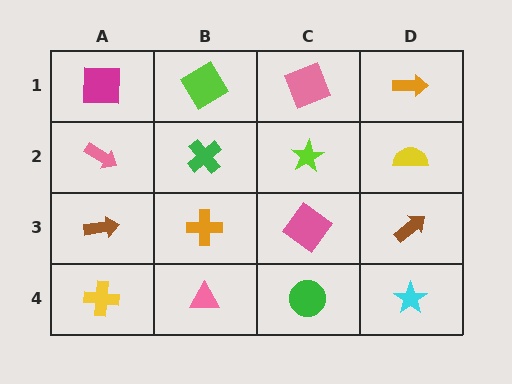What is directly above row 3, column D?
A yellow semicircle.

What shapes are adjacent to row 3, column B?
A green cross (row 2, column B), a pink triangle (row 4, column B), a brown arrow (row 3, column A), a pink diamond (row 3, column C).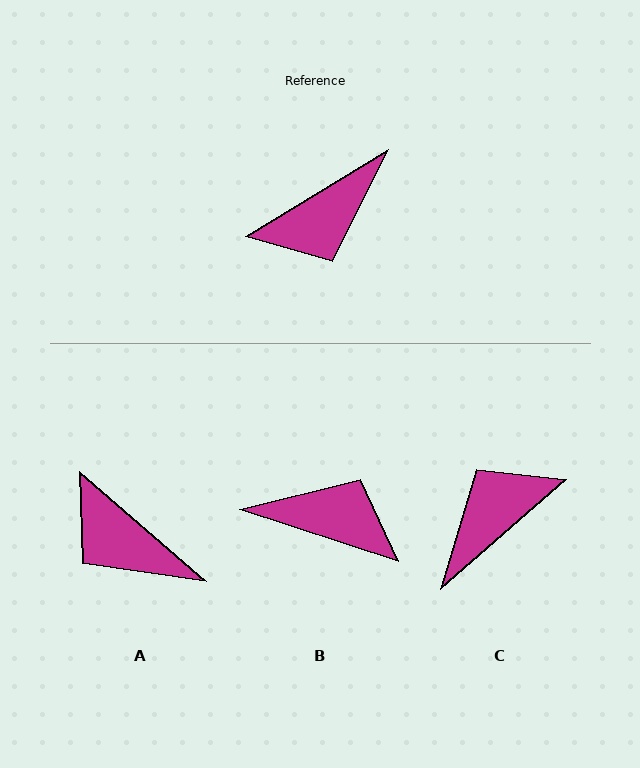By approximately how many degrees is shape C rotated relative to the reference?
Approximately 170 degrees clockwise.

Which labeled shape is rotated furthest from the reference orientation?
C, about 170 degrees away.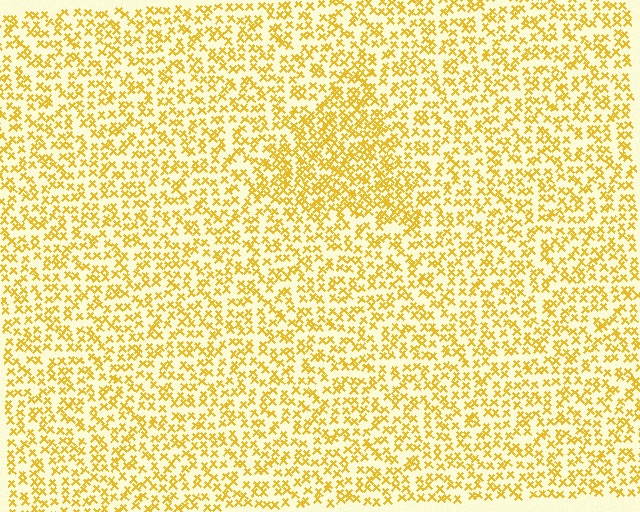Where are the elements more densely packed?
The elements are more densely packed inside the triangle boundary.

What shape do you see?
I see a triangle.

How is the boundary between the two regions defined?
The boundary is defined by a change in element density (approximately 1.7x ratio). All elements are the same color, size, and shape.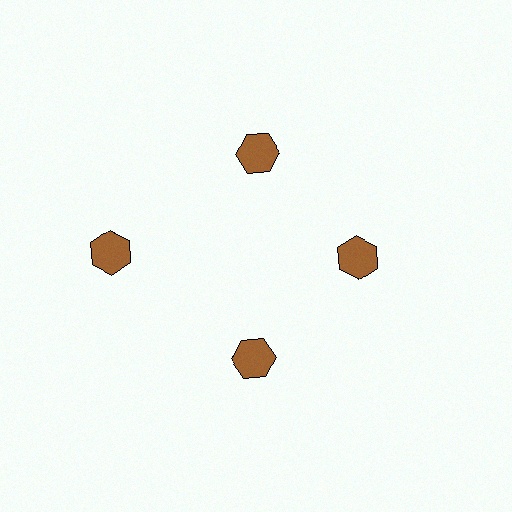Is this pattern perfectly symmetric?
No. The 4 brown hexagons are arranged in a ring, but one element near the 9 o'clock position is pushed outward from the center, breaking the 4-fold rotational symmetry.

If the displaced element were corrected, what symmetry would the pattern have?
It would have 4-fold rotational symmetry — the pattern would map onto itself every 90 degrees.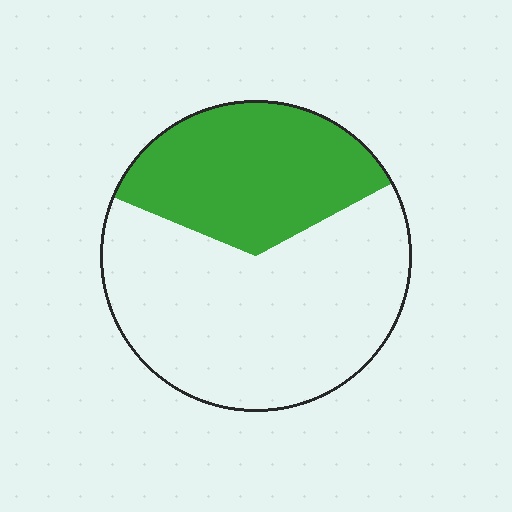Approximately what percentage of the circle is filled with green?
Approximately 35%.